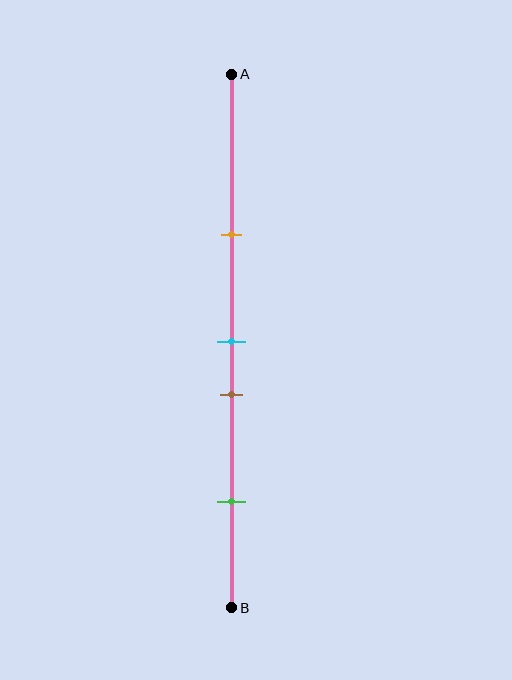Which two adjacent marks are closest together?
The cyan and brown marks are the closest adjacent pair.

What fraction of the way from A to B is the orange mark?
The orange mark is approximately 30% (0.3) of the way from A to B.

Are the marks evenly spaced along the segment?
No, the marks are not evenly spaced.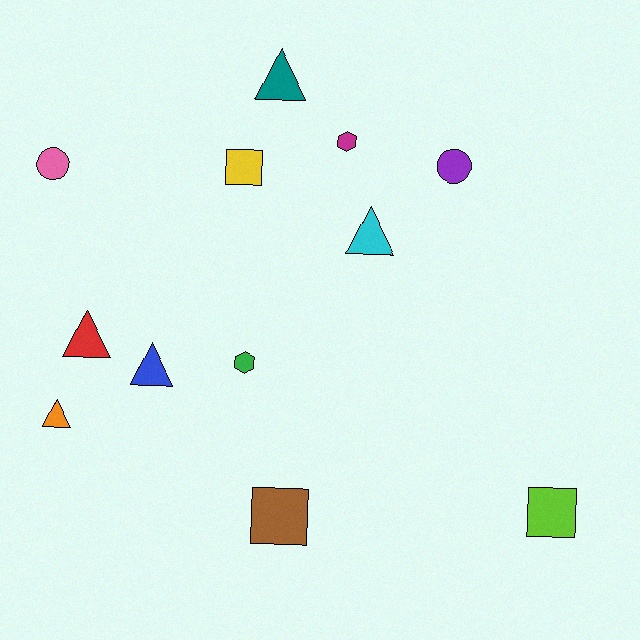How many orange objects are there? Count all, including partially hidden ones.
There is 1 orange object.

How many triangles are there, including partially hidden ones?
There are 5 triangles.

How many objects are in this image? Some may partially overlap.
There are 12 objects.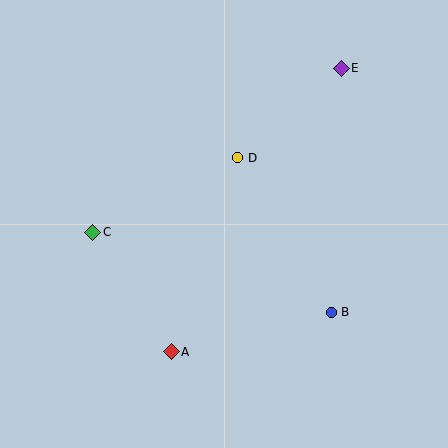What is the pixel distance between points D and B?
The distance between D and B is 180 pixels.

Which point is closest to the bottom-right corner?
Point B is closest to the bottom-right corner.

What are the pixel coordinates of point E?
Point E is at (341, 68).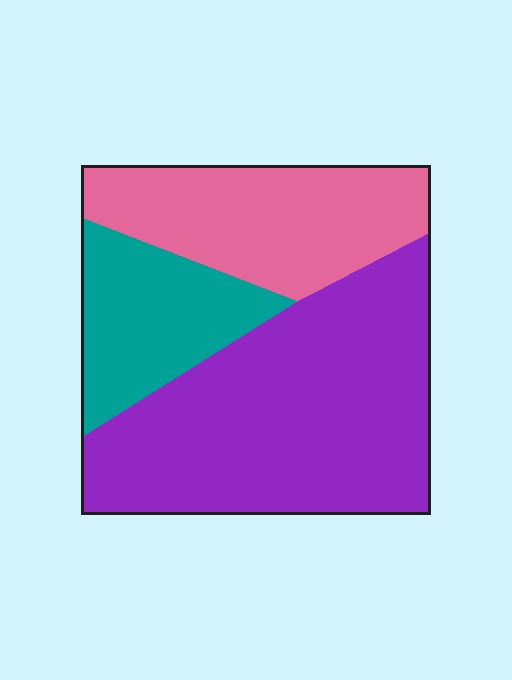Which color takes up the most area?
Purple, at roughly 55%.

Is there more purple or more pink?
Purple.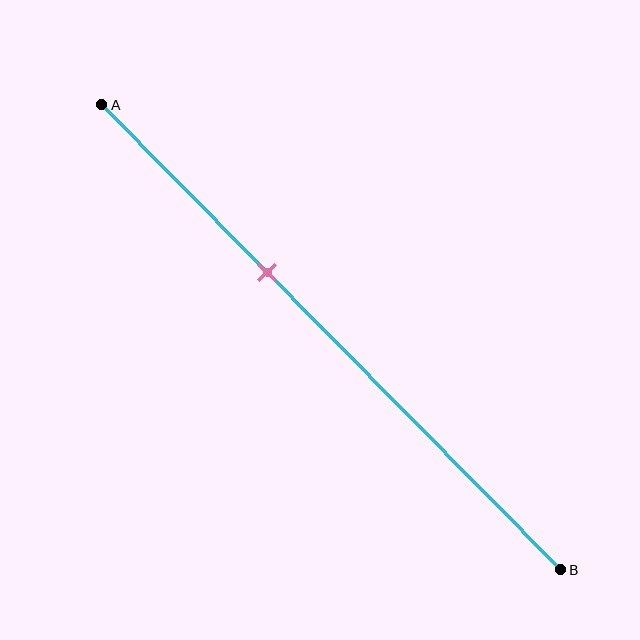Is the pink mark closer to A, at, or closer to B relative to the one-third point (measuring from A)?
The pink mark is approximately at the one-third point of segment AB.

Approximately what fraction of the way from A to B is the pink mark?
The pink mark is approximately 35% of the way from A to B.